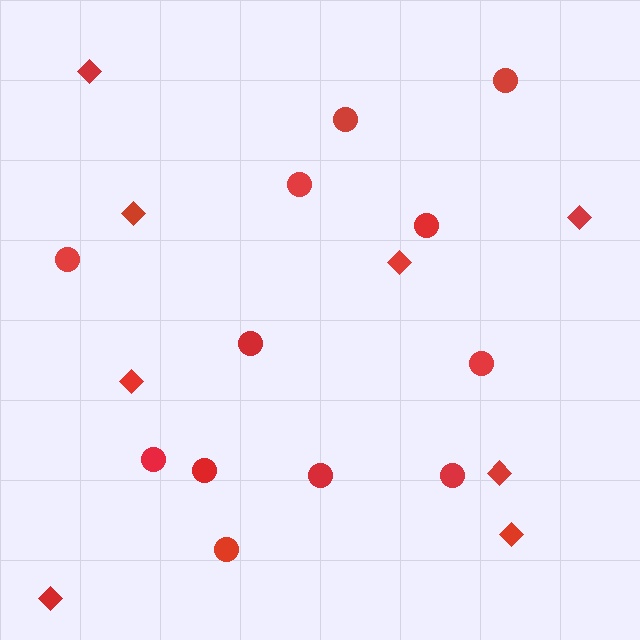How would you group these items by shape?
There are 2 groups: one group of circles (12) and one group of diamonds (8).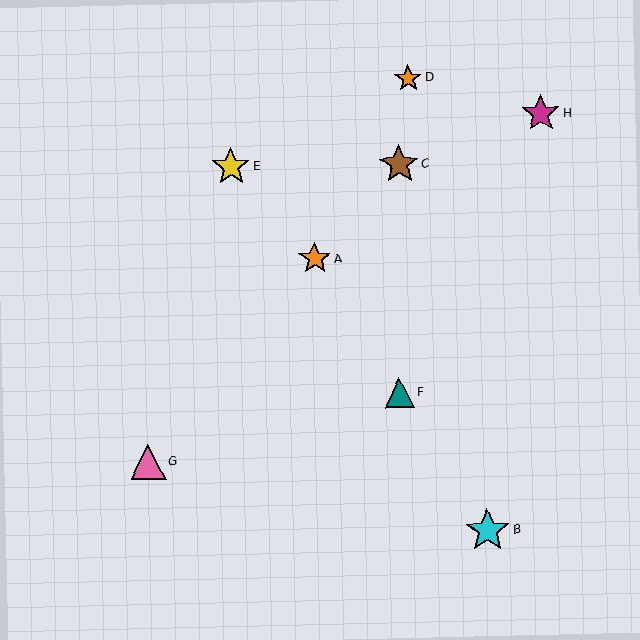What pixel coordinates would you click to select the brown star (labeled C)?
Click at (399, 164) to select the brown star C.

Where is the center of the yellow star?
The center of the yellow star is at (231, 167).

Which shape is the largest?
The cyan star (labeled B) is the largest.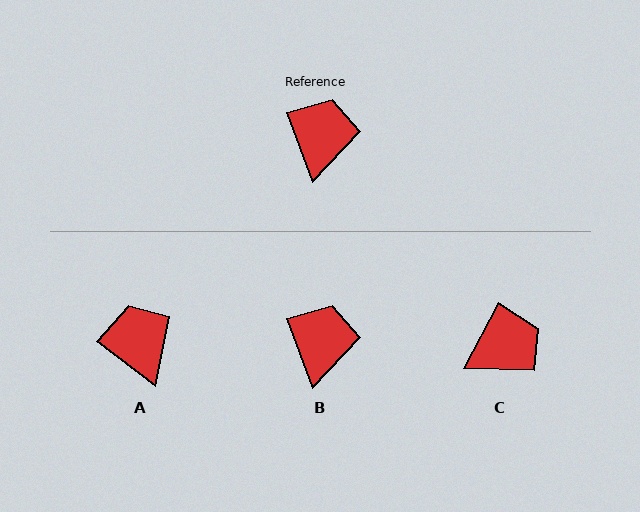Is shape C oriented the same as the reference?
No, it is off by about 48 degrees.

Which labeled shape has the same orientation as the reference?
B.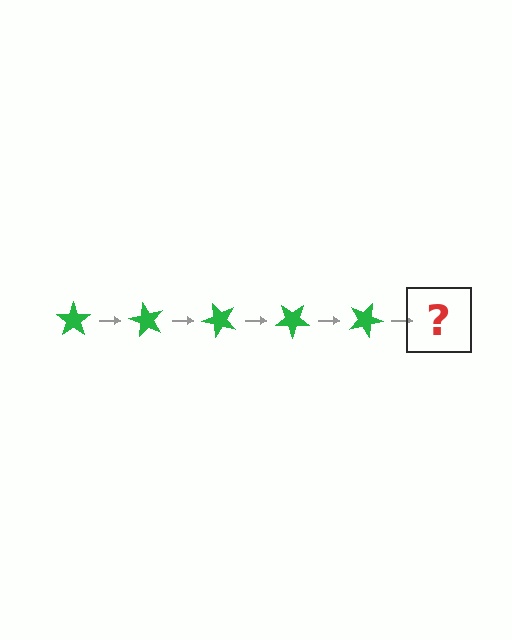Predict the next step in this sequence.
The next step is a green star rotated 300 degrees.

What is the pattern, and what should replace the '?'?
The pattern is that the star rotates 60 degrees each step. The '?' should be a green star rotated 300 degrees.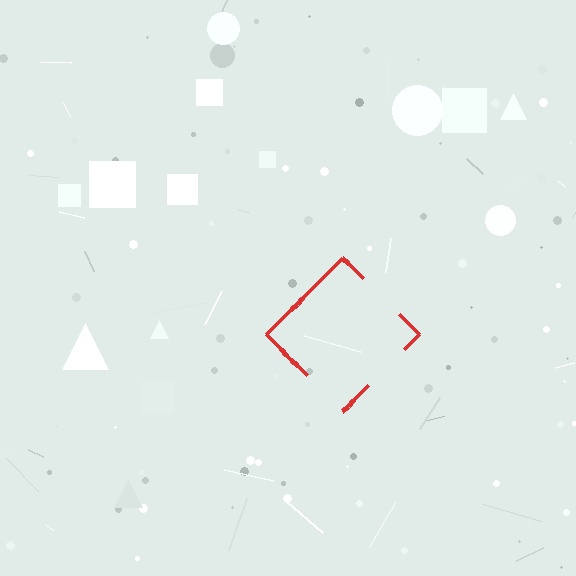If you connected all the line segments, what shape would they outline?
They would outline a diamond.